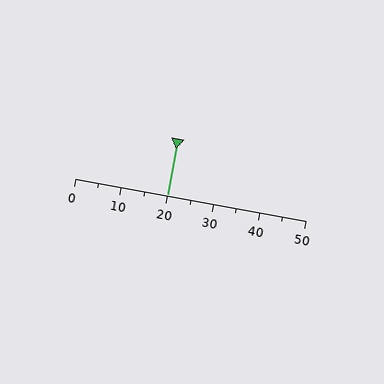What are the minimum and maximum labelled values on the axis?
The axis runs from 0 to 50.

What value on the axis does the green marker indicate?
The marker indicates approximately 20.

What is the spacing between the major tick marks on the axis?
The major ticks are spaced 10 apart.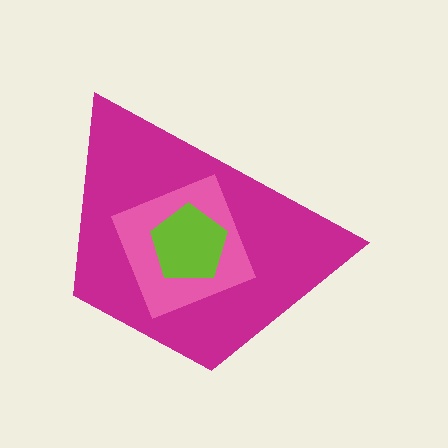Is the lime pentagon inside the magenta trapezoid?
Yes.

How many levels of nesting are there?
3.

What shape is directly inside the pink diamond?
The lime pentagon.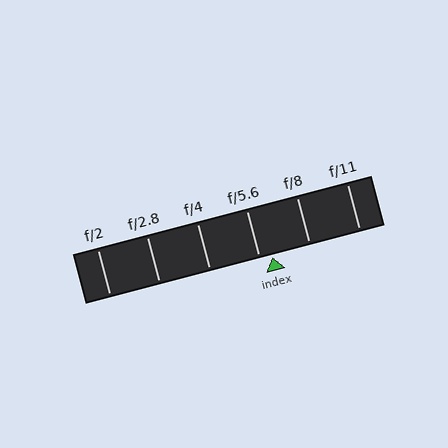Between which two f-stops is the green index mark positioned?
The index mark is between f/5.6 and f/8.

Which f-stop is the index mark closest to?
The index mark is closest to f/5.6.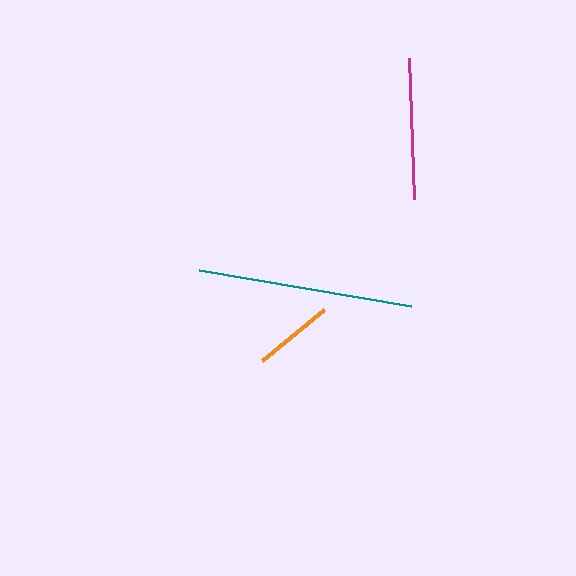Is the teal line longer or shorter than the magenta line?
The teal line is longer than the magenta line.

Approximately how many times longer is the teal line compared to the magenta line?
The teal line is approximately 1.5 times the length of the magenta line.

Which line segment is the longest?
The teal line is the longest at approximately 215 pixels.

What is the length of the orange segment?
The orange segment is approximately 80 pixels long.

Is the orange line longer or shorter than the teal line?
The teal line is longer than the orange line.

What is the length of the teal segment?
The teal segment is approximately 215 pixels long.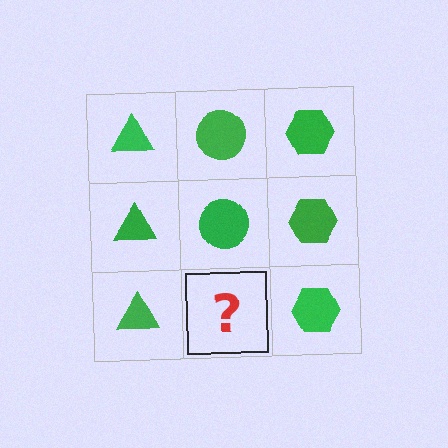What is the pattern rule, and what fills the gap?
The rule is that each column has a consistent shape. The gap should be filled with a green circle.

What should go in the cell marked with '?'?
The missing cell should contain a green circle.